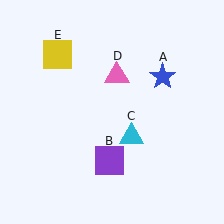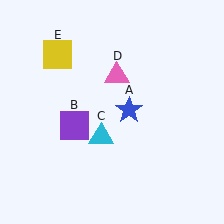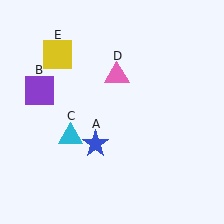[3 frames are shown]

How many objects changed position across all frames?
3 objects changed position: blue star (object A), purple square (object B), cyan triangle (object C).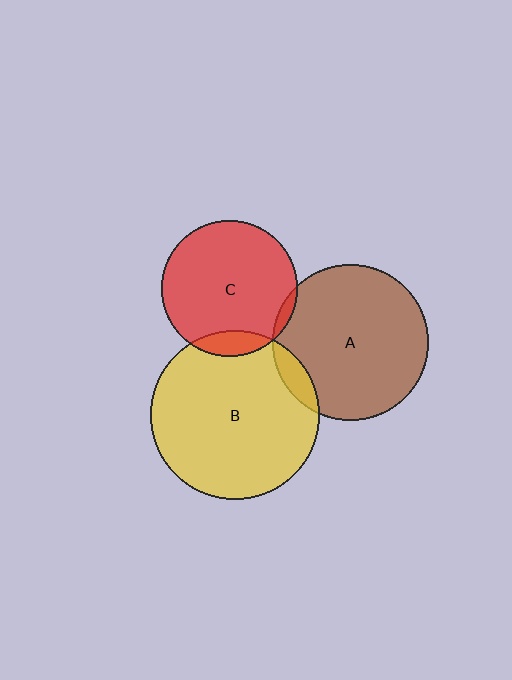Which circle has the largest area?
Circle B (yellow).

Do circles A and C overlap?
Yes.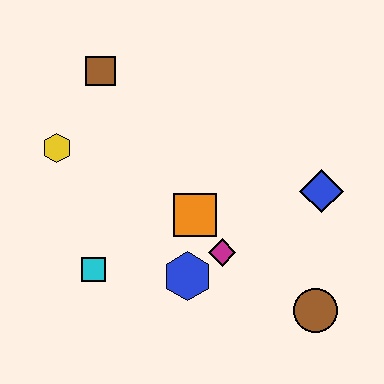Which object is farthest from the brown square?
The brown circle is farthest from the brown square.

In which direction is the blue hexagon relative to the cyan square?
The blue hexagon is to the right of the cyan square.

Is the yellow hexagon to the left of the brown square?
Yes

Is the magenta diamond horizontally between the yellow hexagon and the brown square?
No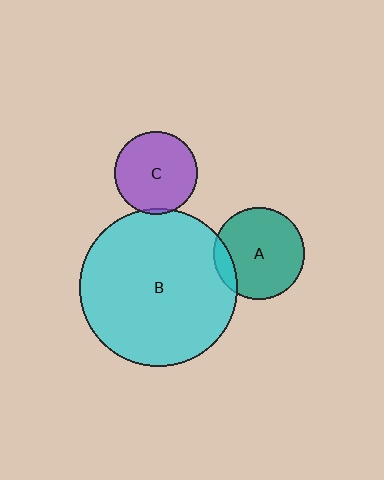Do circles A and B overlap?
Yes.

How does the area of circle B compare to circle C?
Approximately 3.6 times.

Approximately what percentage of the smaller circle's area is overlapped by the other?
Approximately 10%.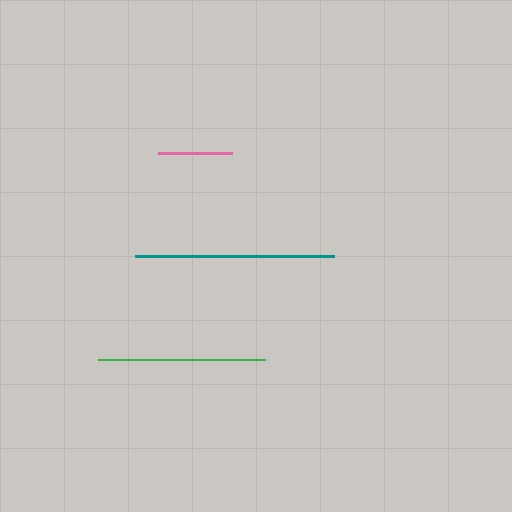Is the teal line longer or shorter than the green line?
The teal line is longer than the green line.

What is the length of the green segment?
The green segment is approximately 167 pixels long.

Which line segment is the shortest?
The pink line is the shortest at approximately 73 pixels.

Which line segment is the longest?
The teal line is the longest at approximately 199 pixels.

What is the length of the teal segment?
The teal segment is approximately 199 pixels long.